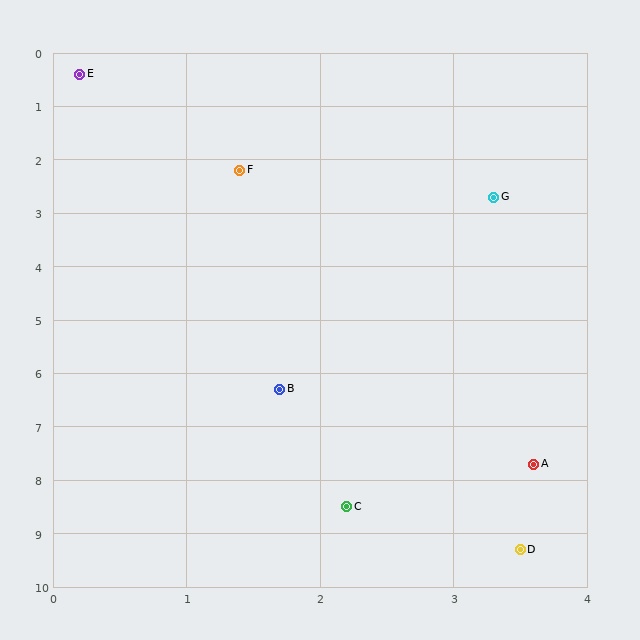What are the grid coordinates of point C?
Point C is at approximately (2.2, 8.5).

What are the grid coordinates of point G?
Point G is at approximately (3.3, 2.7).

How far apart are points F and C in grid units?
Points F and C are about 6.4 grid units apart.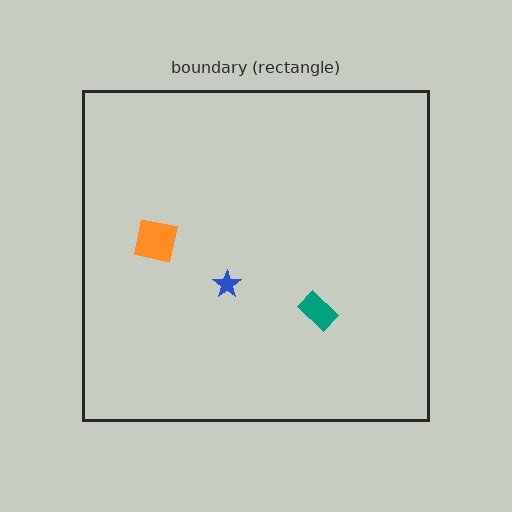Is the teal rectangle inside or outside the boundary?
Inside.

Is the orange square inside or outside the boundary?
Inside.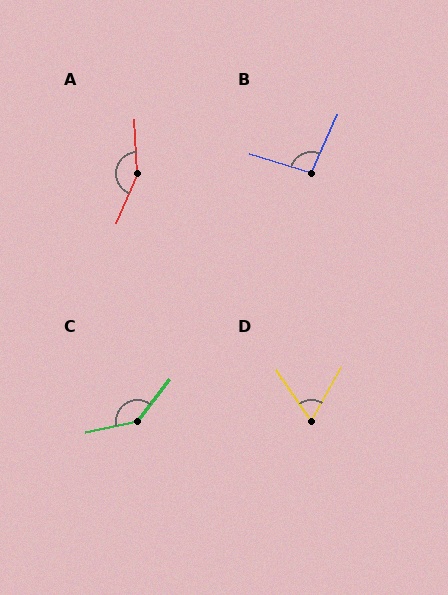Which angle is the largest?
A, at approximately 154 degrees.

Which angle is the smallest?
D, at approximately 64 degrees.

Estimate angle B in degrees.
Approximately 97 degrees.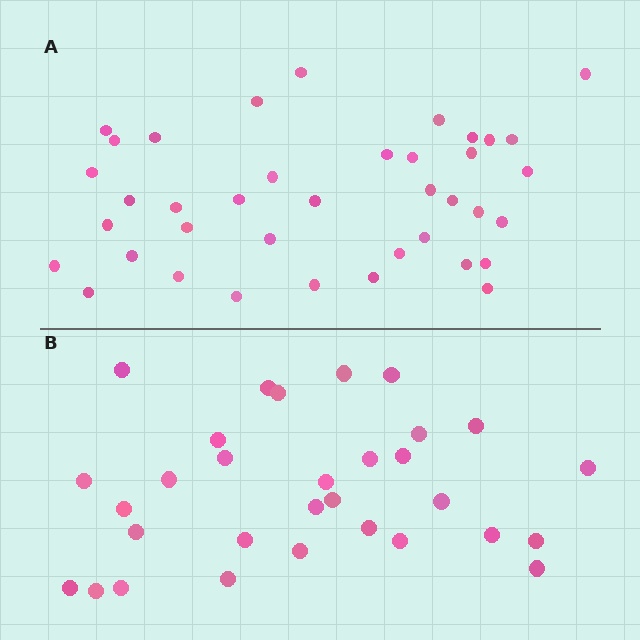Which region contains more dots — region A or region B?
Region A (the top region) has more dots.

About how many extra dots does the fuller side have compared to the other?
Region A has roughly 8 or so more dots than region B.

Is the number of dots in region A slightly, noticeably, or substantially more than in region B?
Region A has noticeably more, but not dramatically so. The ratio is roughly 1.3 to 1.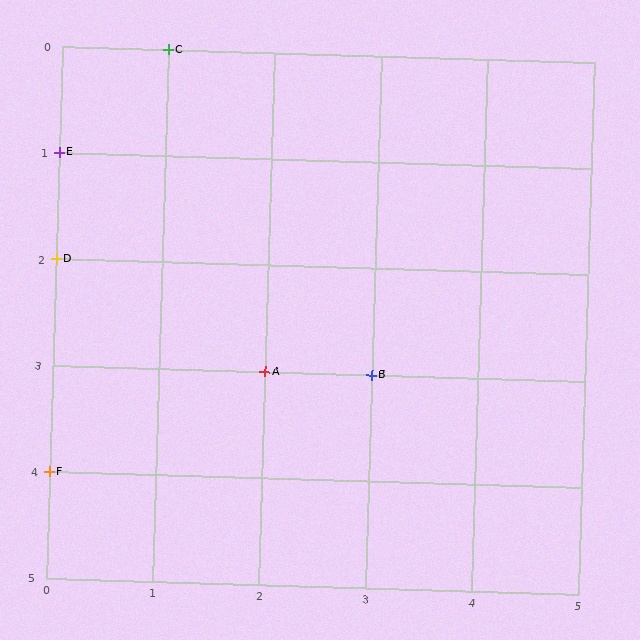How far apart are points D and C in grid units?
Points D and C are 1 column and 2 rows apart (about 2.2 grid units diagonally).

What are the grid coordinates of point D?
Point D is at grid coordinates (0, 2).